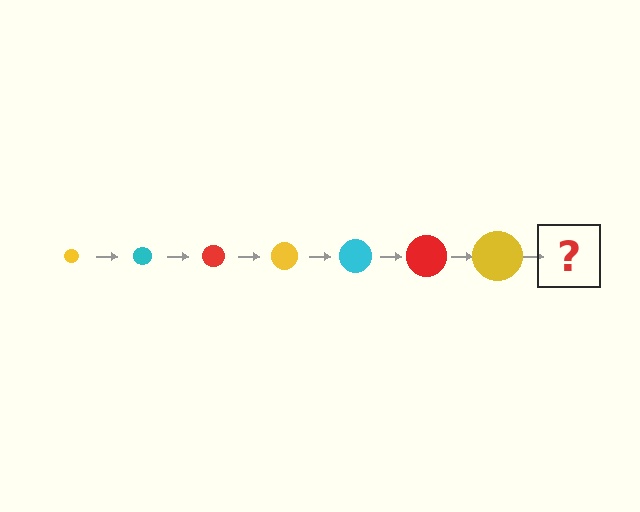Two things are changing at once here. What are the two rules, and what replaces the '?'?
The two rules are that the circle grows larger each step and the color cycles through yellow, cyan, and red. The '?' should be a cyan circle, larger than the previous one.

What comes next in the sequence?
The next element should be a cyan circle, larger than the previous one.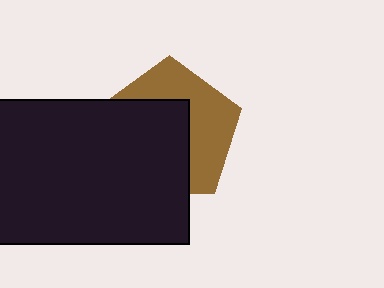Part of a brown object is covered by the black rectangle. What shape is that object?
It is a pentagon.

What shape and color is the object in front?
The object in front is a black rectangle.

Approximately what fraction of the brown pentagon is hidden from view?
Roughly 54% of the brown pentagon is hidden behind the black rectangle.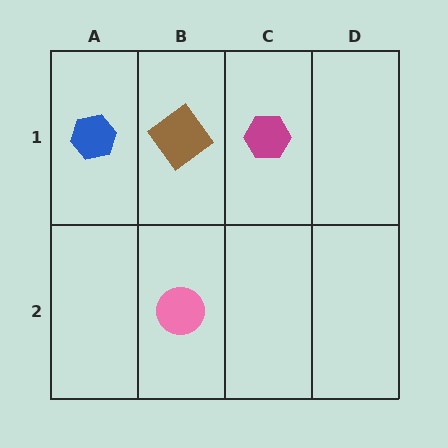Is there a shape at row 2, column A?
No, that cell is empty.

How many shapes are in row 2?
1 shape.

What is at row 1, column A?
A blue hexagon.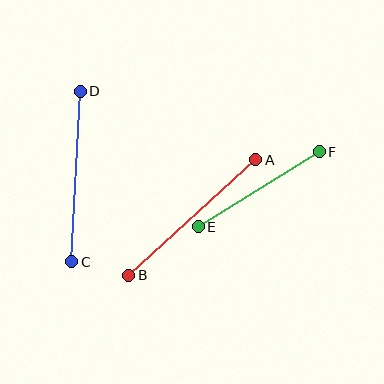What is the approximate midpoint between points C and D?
The midpoint is at approximately (76, 176) pixels.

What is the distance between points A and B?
The distance is approximately 172 pixels.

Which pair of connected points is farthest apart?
Points A and B are farthest apart.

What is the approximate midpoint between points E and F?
The midpoint is at approximately (259, 189) pixels.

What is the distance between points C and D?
The distance is approximately 171 pixels.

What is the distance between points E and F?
The distance is approximately 143 pixels.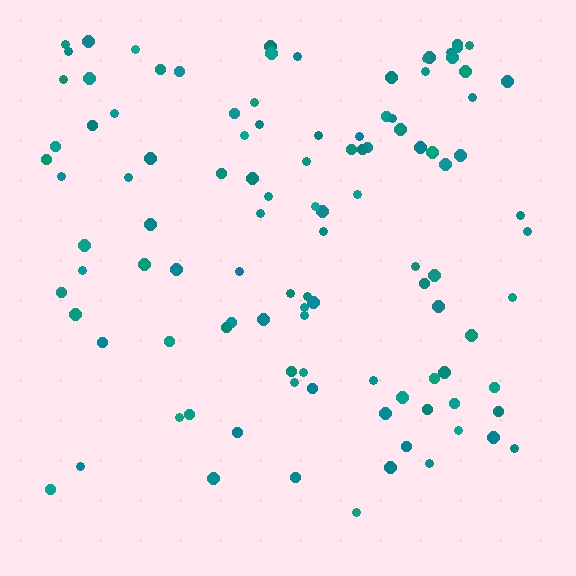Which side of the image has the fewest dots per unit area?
The bottom.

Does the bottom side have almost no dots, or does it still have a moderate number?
Still a moderate number, just noticeably fewer than the top.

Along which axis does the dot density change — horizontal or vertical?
Vertical.